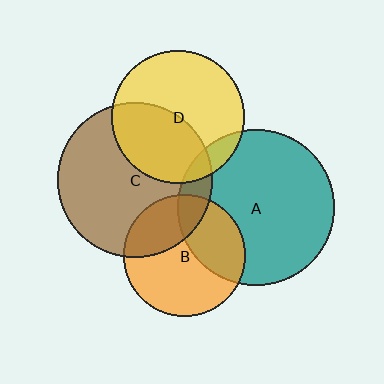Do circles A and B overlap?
Yes.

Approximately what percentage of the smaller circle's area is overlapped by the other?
Approximately 35%.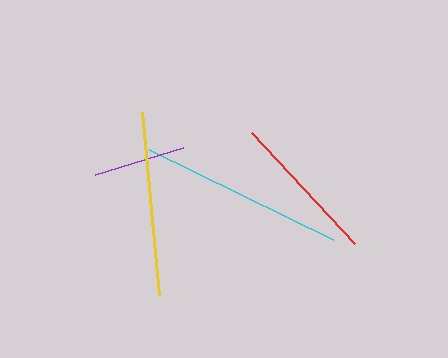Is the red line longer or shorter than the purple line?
The red line is longer than the purple line.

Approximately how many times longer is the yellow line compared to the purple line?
The yellow line is approximately 2.0 times the length of the purple line.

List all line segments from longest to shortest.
From longest to shortest: cyan, yellow, red, purple.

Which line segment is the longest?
The cyan line is the longest at approximately 205 pixels.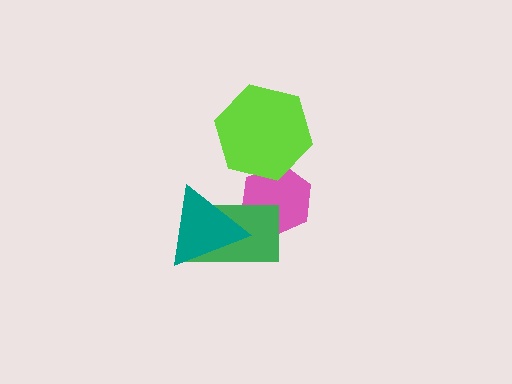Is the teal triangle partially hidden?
No, no other shape covers it.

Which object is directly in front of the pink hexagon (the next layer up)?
The green rectangle is directly in front of the pink hexagon.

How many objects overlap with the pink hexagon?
2 objects overlap with the pink hexagon.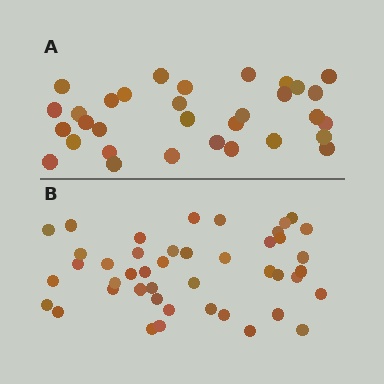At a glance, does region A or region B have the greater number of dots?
Region B (the bottom region) has more dots.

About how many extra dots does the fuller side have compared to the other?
Region B has roughly 12 or so more dots than region A.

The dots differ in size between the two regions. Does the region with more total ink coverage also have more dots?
No. Region A has more total ink coverage because its dots are larger, but region B actually contains more individual dots. Total area can be misleading — the number of items is what matters here.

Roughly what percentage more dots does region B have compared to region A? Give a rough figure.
About 40% more.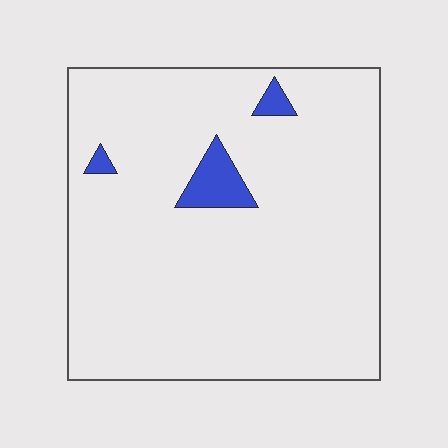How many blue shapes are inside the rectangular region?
3.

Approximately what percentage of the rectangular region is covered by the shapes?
Approximately 5%.